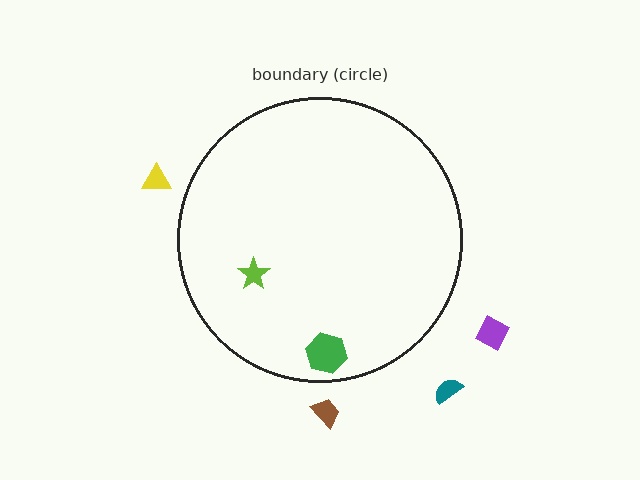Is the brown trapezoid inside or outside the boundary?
Outside.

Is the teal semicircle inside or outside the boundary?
Outside.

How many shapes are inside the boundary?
2 inside, 4 outside.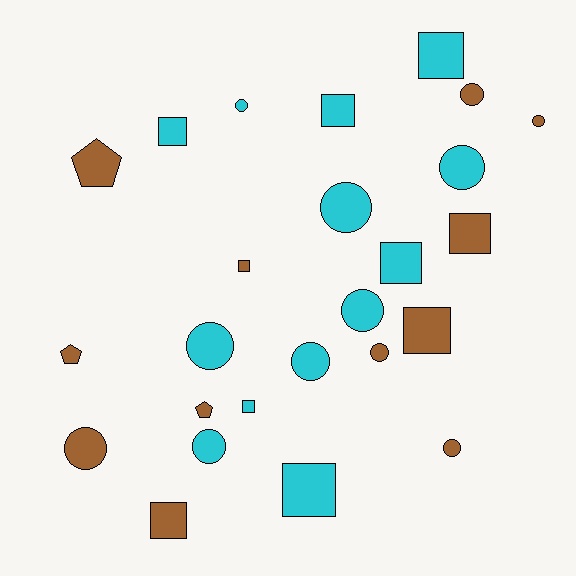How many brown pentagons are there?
There are 3 brown pentagons.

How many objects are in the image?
There are 25 objects.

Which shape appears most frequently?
Circle, with 12 objects.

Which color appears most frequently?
Cyan, with 13 objects.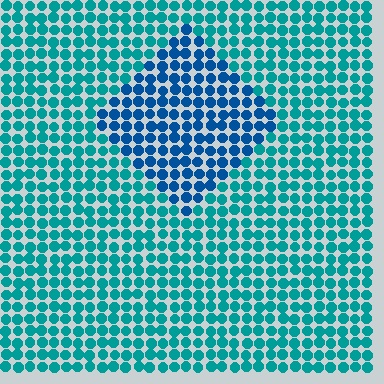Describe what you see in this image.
The image is filled with small teal elements in a uniform arrangement. A diamond-shaped region is visible where the elements are tinted to a slightly different hue, forming a subtle color boundary.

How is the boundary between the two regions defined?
The boundary is defined purely by a slight shift in hue (about 31 degrees). Spacing, size, and orientation are identical on both sides.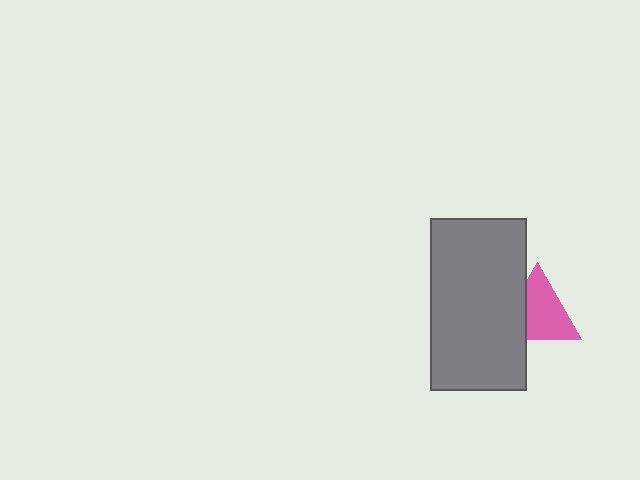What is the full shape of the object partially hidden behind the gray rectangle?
The partially hidden object is a pink triangle.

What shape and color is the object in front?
The object in front is a gray rectangle.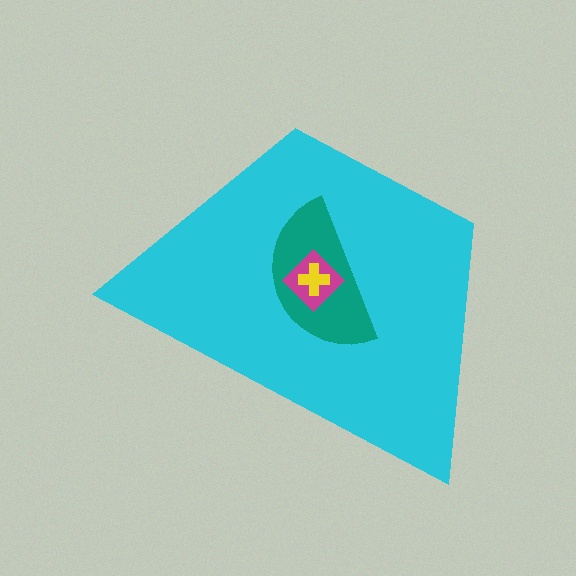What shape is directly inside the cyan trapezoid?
The teal semicircle.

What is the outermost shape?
The cyan trapezoid.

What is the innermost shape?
The yellow cross.